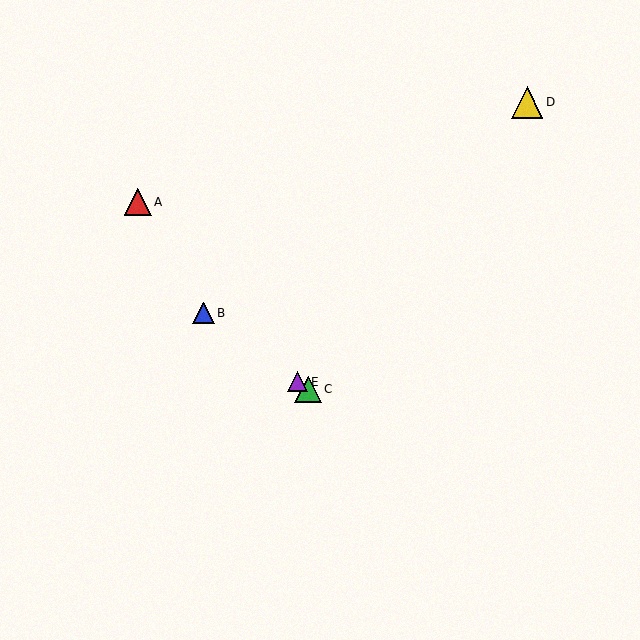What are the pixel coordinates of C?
Object C is at (308, 389).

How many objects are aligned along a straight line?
3 objects (B, C, E) are aligned along a straight line.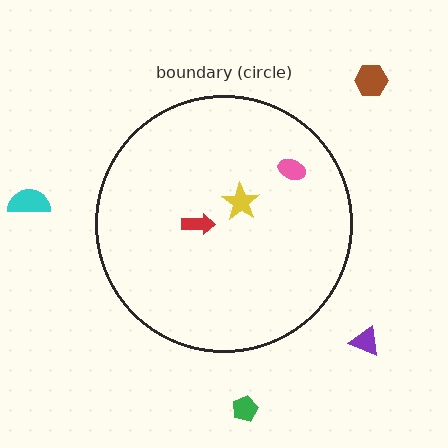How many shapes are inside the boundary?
3 inside, 4 outside.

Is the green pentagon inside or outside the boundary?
Outside.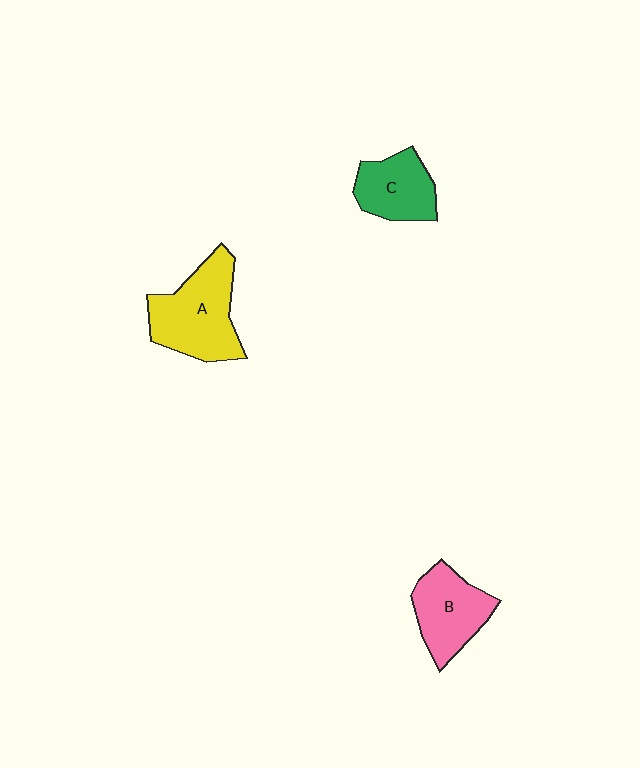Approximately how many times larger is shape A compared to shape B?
Approximately 1.3 times.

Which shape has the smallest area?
Shape C (green).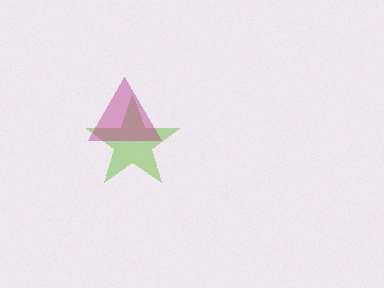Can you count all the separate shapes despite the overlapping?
Yes, there are 2 separate shapes.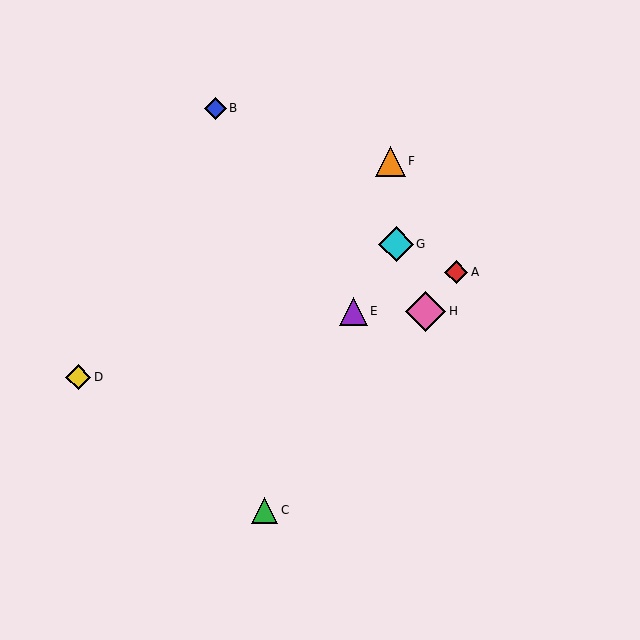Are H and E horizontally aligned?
Yes, both are at y≈311.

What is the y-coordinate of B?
Object B is at y≈108.